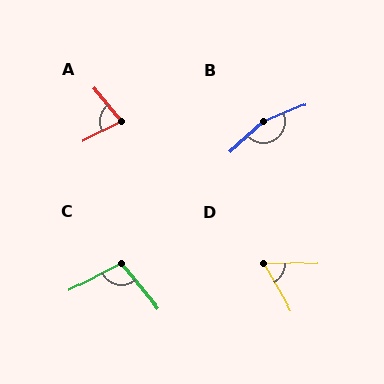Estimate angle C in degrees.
Approximately 102 degrees.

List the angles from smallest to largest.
D (61°), A (77°), C (102°), B (159°).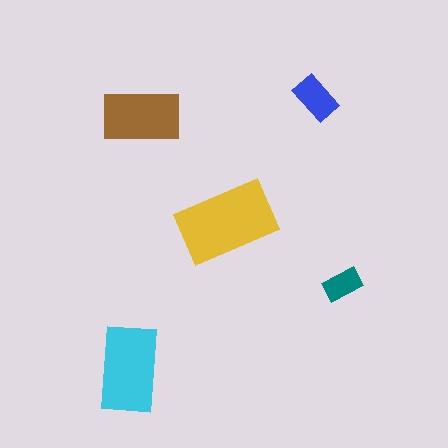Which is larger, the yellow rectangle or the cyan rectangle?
The yellow one.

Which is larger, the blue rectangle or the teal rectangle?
The blue one.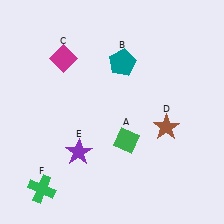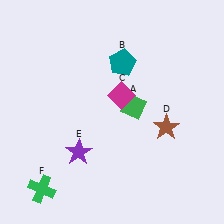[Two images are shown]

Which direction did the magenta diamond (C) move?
The magenta diamond (C) moved right.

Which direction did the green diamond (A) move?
The green diamond (A) moved up.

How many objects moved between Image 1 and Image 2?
2 objects moved between the two images.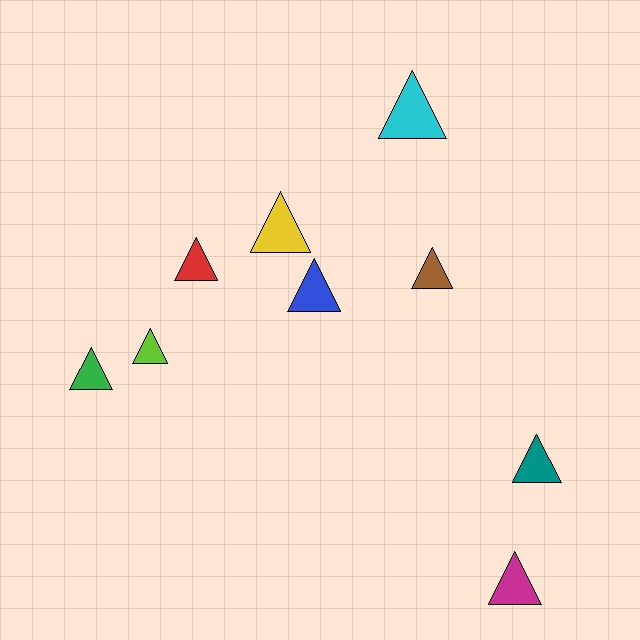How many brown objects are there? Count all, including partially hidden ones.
There is 1 brown object.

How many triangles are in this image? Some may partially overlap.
There are 9 triangles.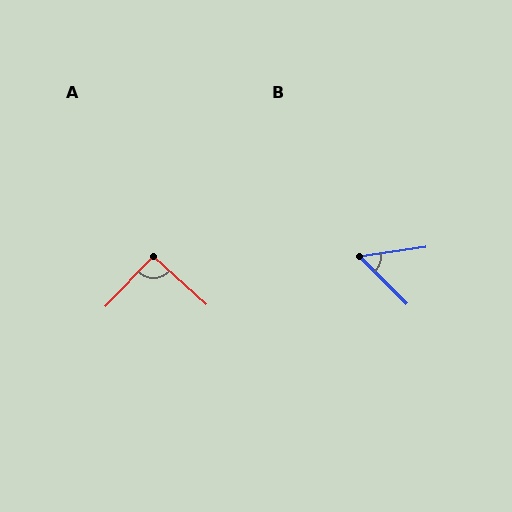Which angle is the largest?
A, at approximately 92 degrees.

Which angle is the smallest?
B, at approximately 53 degrees.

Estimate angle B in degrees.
Approximately 53 degrees.